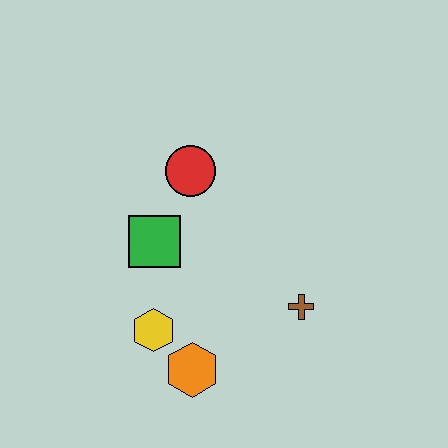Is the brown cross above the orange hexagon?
Yes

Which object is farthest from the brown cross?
The red circle is farthest from the brown cross.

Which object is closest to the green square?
The red circle is closest to the green square.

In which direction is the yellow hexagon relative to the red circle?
The yellow hexagon is below the red circle.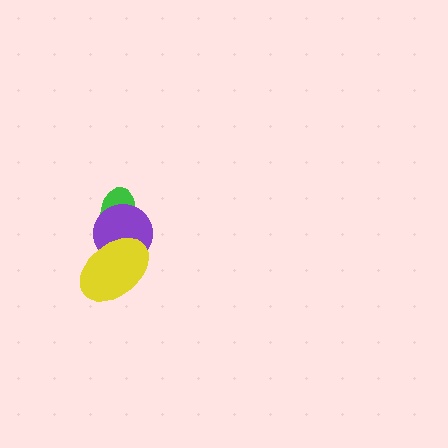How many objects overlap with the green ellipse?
2 objects overlap with the green ellipse.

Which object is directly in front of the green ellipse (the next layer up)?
The purple circle is directly in front of the green ellipse.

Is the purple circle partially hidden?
Yes, it is partially covered by another shape.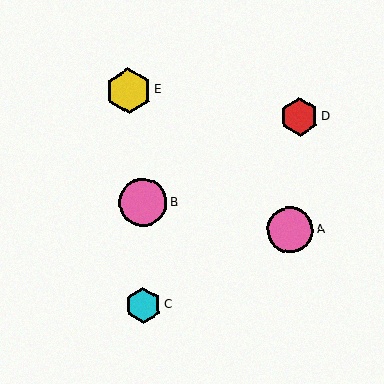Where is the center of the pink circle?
The center of the pink circle is at (290, 230).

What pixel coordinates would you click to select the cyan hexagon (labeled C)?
Click at (143, 305) to select the cyan hexagon C.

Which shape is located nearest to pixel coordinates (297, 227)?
The pink circle (labeled A) at (290, 230) is nearest to that location.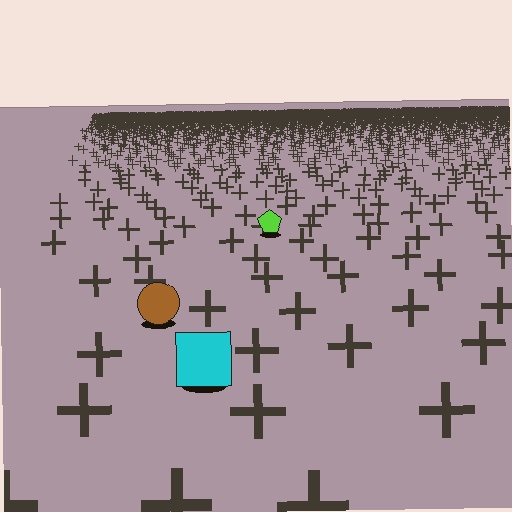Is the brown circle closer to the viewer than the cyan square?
No. The cyan square is closer — you can tell from the texture gradient: the ground texture is coarser near it.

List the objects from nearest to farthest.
From nearest to farthest: the cyan square, the brown circle, the lime pentagon.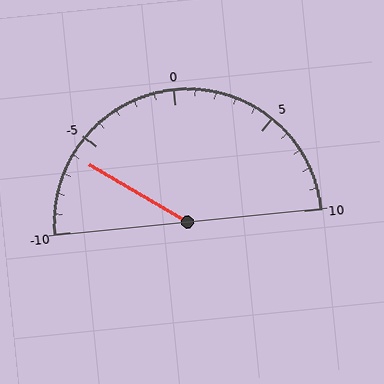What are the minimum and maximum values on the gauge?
The gauge ranges from -10 to 10.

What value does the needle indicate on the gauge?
The needle indicates approximately -6.